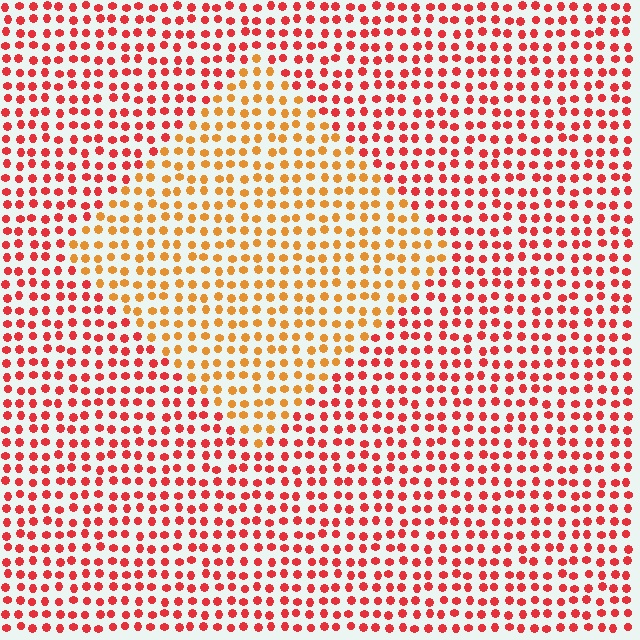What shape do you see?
I see a diamond.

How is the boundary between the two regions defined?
The boundary is defined purely by a slight shift in hue (about 36 degrees). Spacing, size, and orientation are identical on both sides.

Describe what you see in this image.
The image is filled with small red elements in a uniform arrangement. A diamond-shaped region is visible where the elements are tinted to a slightly different hue, forming a subtle color boundary.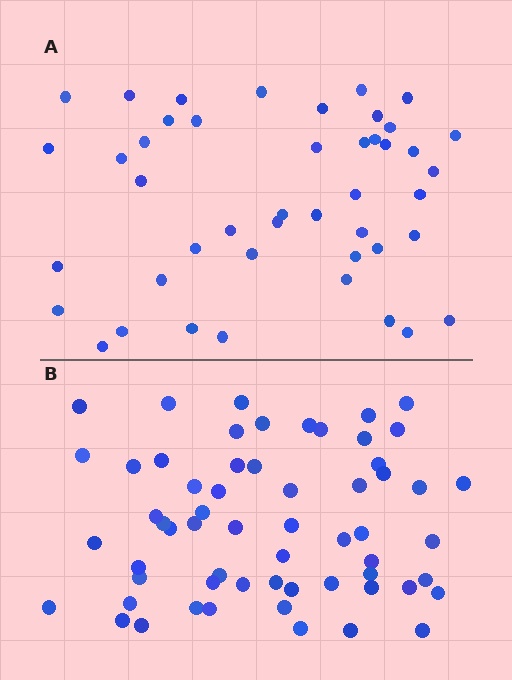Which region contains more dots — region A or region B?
Region B (the bottom region) has more dots.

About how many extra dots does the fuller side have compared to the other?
Region B has approximately 15 more dots than region A.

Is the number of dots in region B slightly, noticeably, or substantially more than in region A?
Region B has noticeably more, but not dramatically so. The ratio is roughly 1.3 to 1.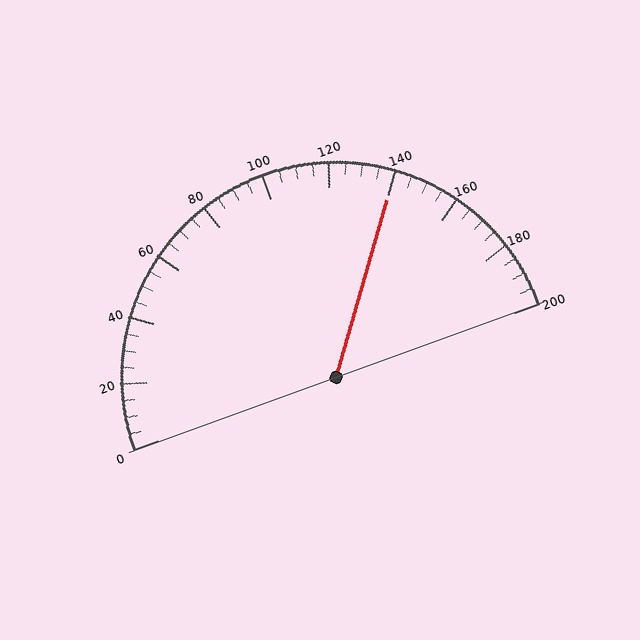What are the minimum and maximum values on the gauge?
The gauge ranges from 0 to 200.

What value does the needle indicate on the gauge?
The needle indicates approximately 140.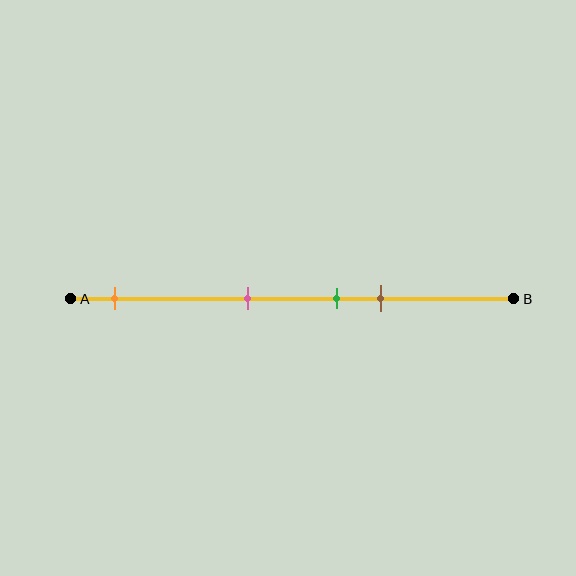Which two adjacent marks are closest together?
The green and brown marks are the closest adjacent pair.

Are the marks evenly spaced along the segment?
No, the marks are not evenly spaced.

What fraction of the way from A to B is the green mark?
The green mark is approximately 60% (0.6) of the way from A to B.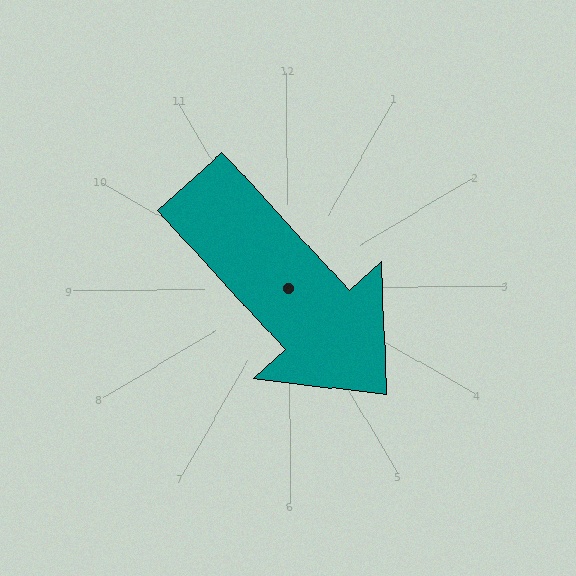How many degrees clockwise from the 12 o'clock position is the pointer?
Approximately 138 degrees.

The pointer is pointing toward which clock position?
Roughly 5 o'clock.